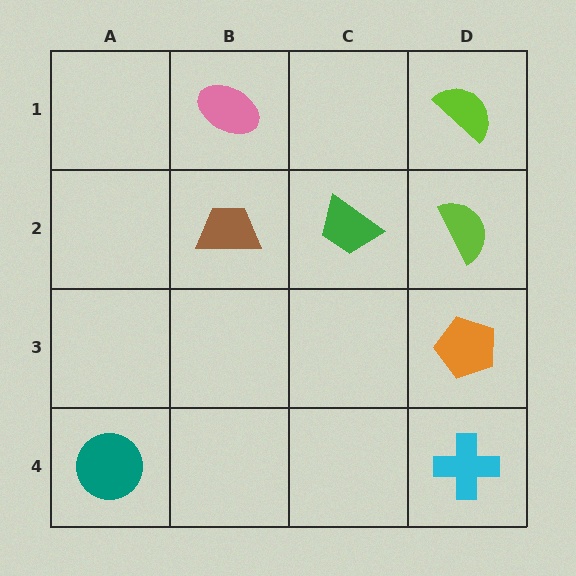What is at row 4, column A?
A teal circle.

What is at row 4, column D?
A cyan cross.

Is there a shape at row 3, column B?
No, that cell is empty.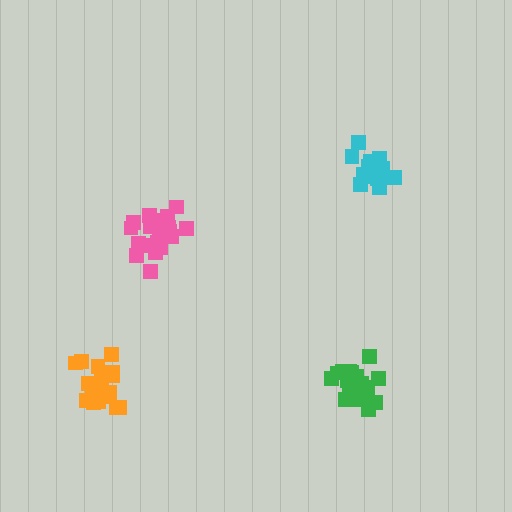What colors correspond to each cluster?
The clusters are colored: orange, cyan, pink, green.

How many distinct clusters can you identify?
There are 4 distinct clusters.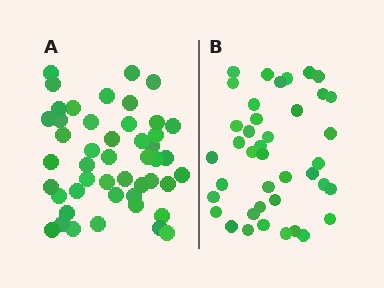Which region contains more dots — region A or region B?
Region A (the left region) has more dots.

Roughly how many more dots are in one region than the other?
Region A has roughly 8 or so more dots than region B.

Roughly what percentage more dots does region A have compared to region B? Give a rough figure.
About 20% more.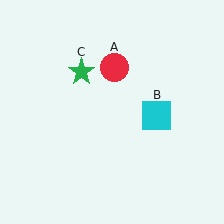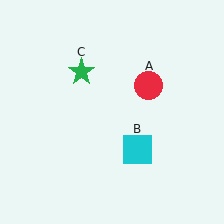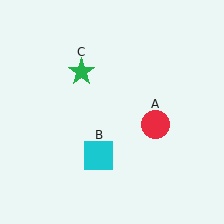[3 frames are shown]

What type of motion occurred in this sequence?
The red circle (object A), cyan square (object B) rotated clockwise around the center of the scene.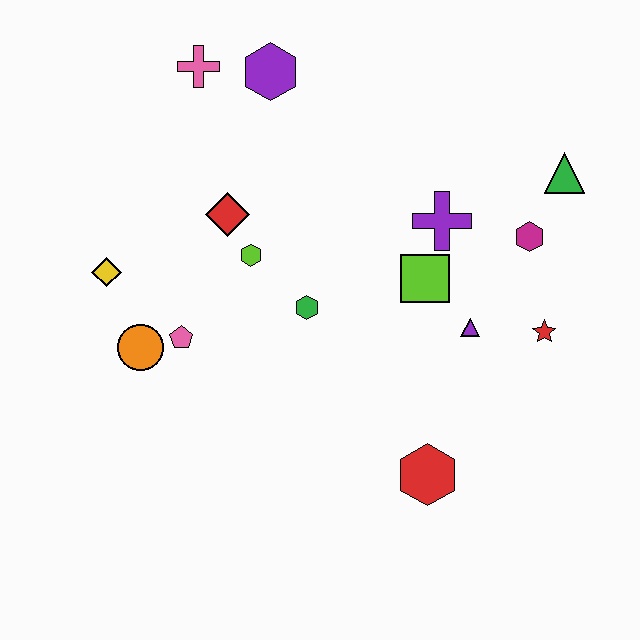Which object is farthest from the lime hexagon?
The green triangle is farthest from the lime hexagon.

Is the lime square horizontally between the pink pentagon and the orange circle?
No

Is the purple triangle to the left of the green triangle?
Yes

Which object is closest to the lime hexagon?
The red diamond is closest to the lime hexagon.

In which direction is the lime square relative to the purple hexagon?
The lime square is below the purple hexagon.